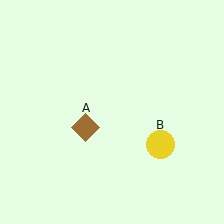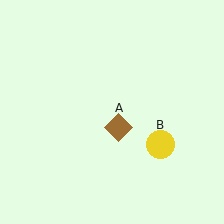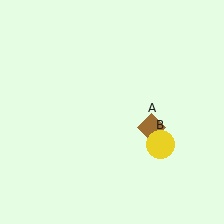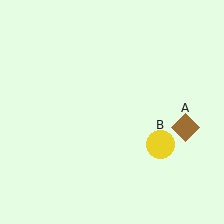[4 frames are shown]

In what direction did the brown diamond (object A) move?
The brown diamond (object A) moved right.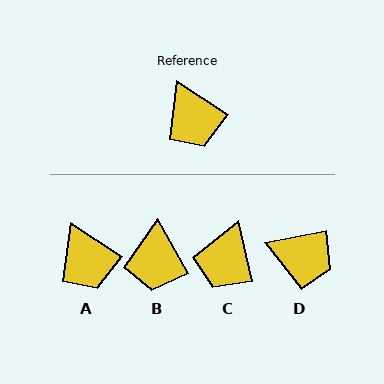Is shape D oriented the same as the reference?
No, it is off by about 45 degrees.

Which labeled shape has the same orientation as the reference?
A.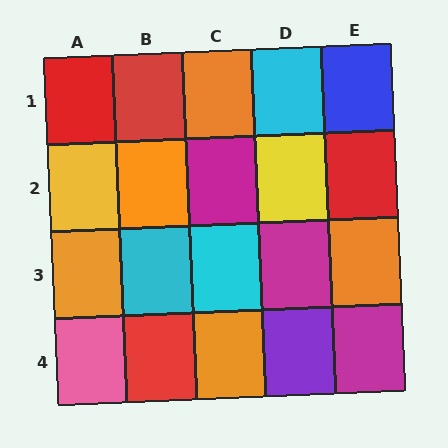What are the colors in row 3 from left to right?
Orange, cyan, cyan, magenta, orange.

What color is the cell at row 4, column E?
Magenta.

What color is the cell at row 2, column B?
Orange.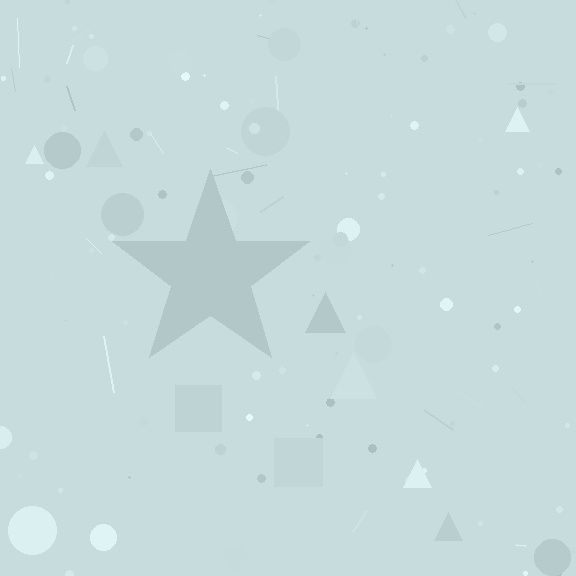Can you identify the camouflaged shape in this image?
The camouflaged shape is a star.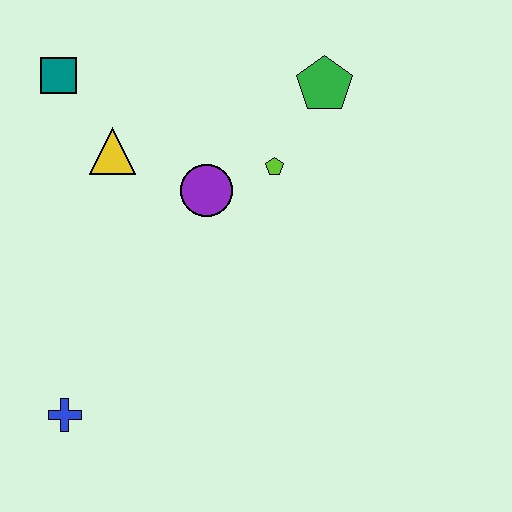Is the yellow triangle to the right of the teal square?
Yes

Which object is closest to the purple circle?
The lime pentagon is closest to the purple circle.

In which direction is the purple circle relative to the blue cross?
The purple circle is above the blue cross.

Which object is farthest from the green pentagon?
The blue cross is farthest from the green pentagon.